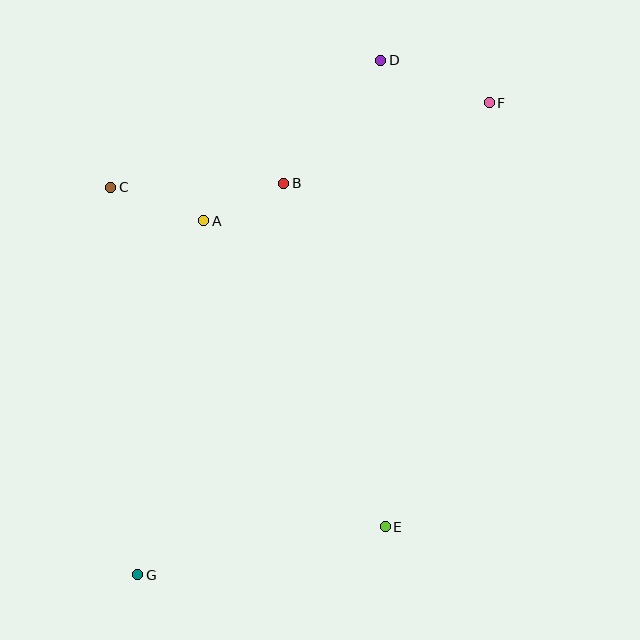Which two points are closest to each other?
Points A and B are closest to each other.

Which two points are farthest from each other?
Points F and G are farthest from each other.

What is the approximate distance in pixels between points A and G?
The distance between A and G is approximately 360 pixels.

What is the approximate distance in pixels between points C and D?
The distance between C and D is approximately 298 pixels.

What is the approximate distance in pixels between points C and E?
The distance between C and E is approximately 437 pixels.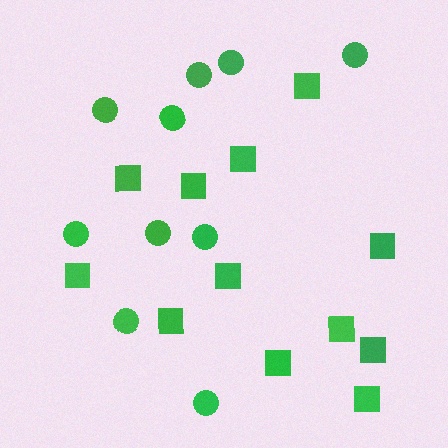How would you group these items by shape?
There are 2 groups: one group of circles (10) and one group of squares (12).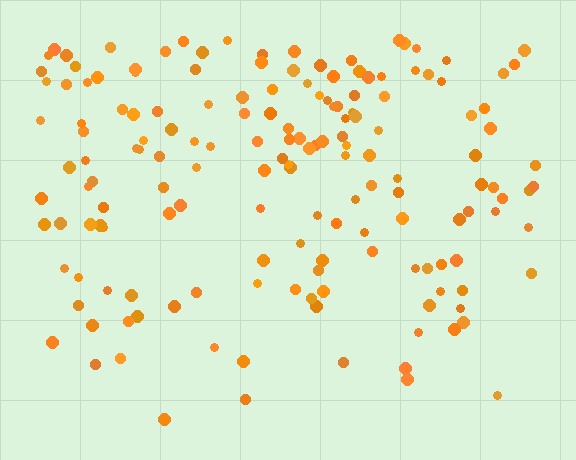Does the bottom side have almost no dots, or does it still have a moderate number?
Still a moderate number, just noticeably fewer than the top.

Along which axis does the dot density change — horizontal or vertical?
Vertical.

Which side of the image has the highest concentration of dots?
The top.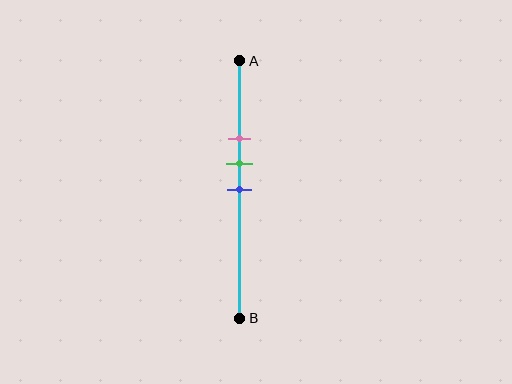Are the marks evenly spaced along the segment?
Yes, the marks are approximately evenly spaced.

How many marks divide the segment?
There are 3 marks dividing the segment.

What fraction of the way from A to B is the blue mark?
The blue mark is approximately 50% (0.5) of the way from A to B.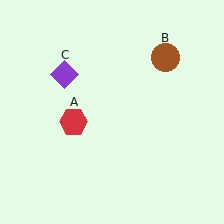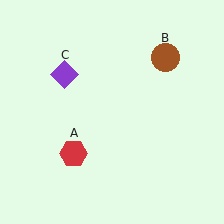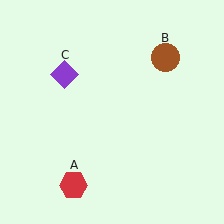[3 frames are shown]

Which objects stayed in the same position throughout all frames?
Brown circle (object B) and purple diamond (object C) remained stationary.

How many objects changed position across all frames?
1 object changed position: red hexagon (object A).